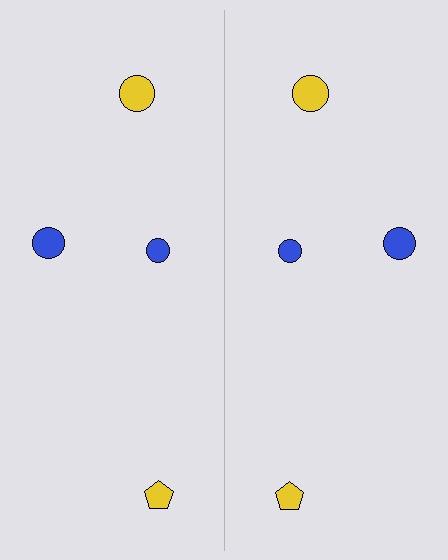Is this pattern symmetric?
Yes, this pattern has bilateral (reflection) symmetry.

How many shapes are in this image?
There are 8 shapes in this image.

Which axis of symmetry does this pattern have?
The pattern has a vertical axis of symmetry running through the center of the image.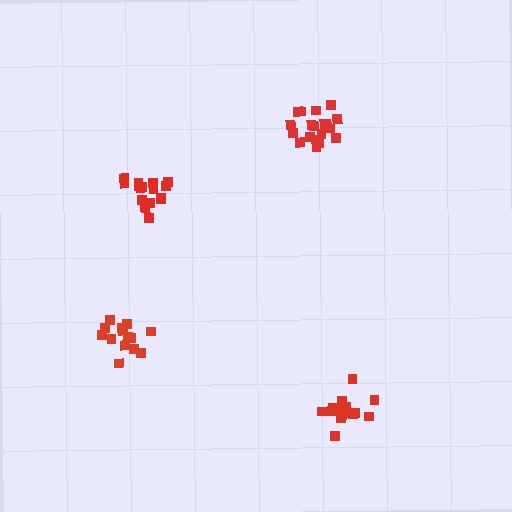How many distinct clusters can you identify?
There are 4 distinct clusters.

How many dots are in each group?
Group 1: 16 dots, Group 2: 18 dots, Group 3: 16 dots, Group 4: 20 dots (70 total).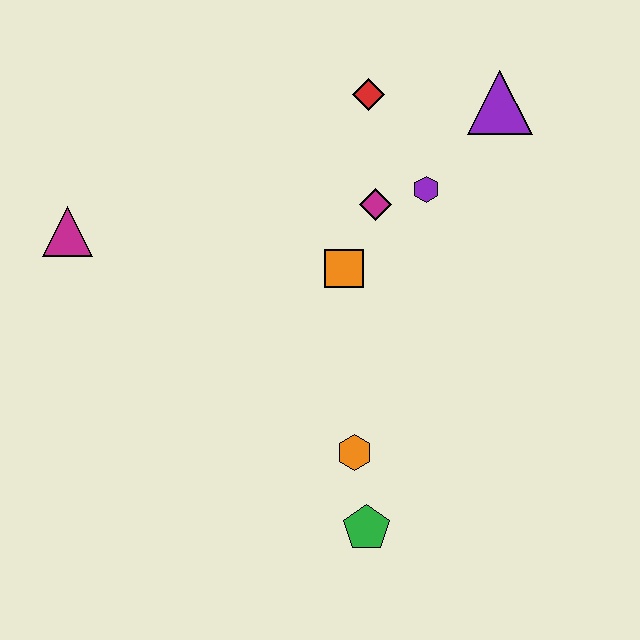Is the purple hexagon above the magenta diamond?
Yes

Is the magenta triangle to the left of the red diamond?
Yes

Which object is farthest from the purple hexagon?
The magenta triangle is farthest from the purple hexagon.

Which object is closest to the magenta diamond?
The purple hexagon is closest to the magenta diamond.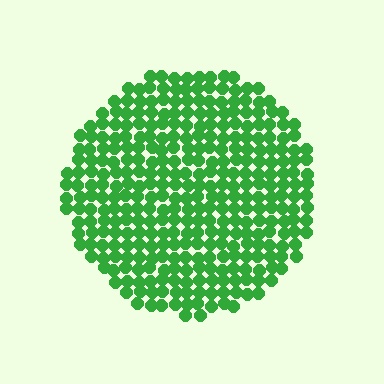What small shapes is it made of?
It is made of small circles.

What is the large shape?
The large shape is a circle.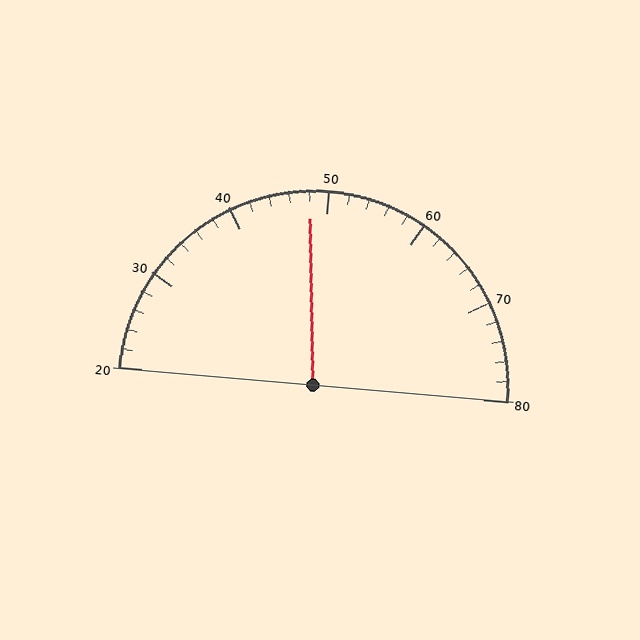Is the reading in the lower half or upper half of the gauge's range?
The reading is in the lower half of the range (20 to 80).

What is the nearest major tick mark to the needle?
The nearest major tick mark is 50.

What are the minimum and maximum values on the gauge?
The gauge ranges from 20 to 80.